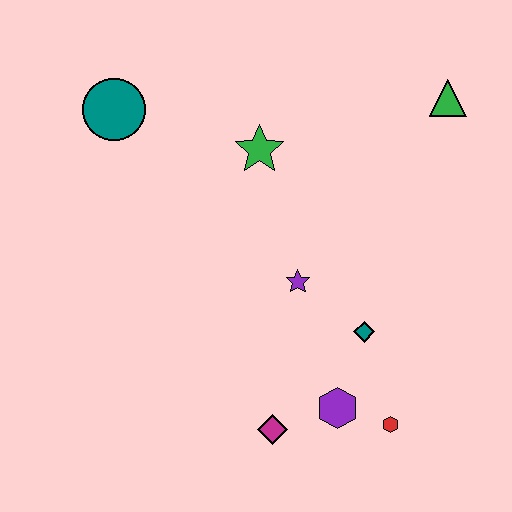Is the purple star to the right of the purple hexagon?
No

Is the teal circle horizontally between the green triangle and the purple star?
No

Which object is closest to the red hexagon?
The purple hexagon is closest to the red hexagon.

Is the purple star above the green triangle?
No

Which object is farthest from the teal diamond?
The teal circle is farthest from the teal diamond.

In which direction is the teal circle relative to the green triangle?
The teal circle is to the left of the green triangle.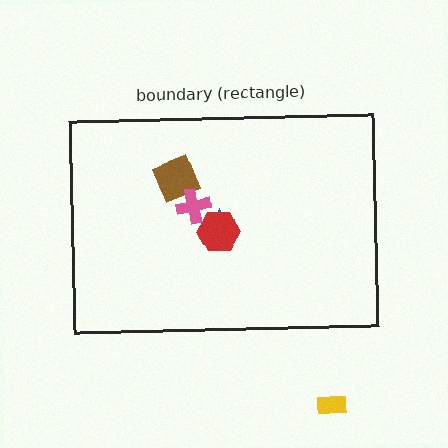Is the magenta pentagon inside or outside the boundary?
Inside.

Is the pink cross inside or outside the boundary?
Inside.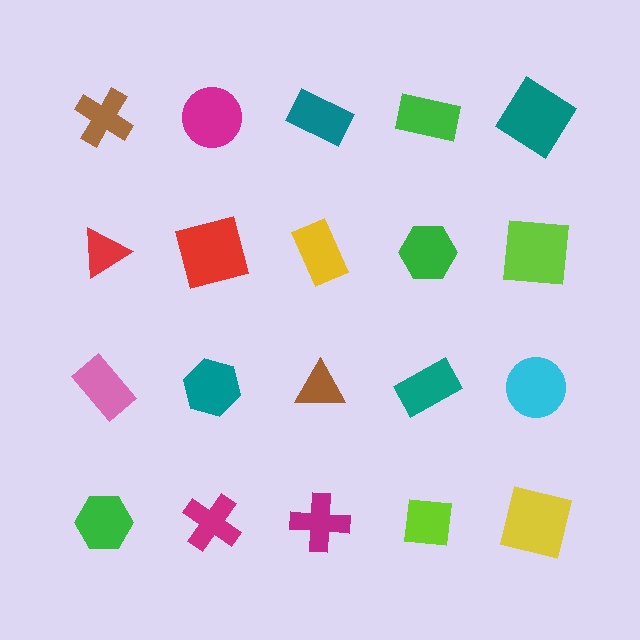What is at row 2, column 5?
A lime square.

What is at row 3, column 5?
A cyan circle.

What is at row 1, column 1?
A brown cross.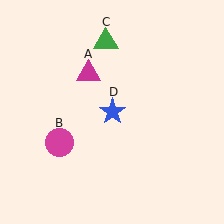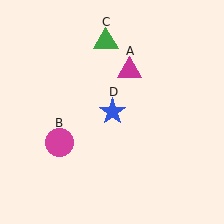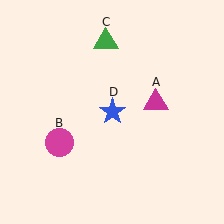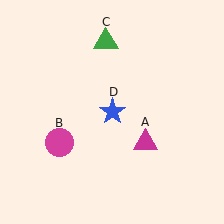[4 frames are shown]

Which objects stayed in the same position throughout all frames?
Magenta circle (object B) and green triangle (object C) and blue star (object D) remained stationary.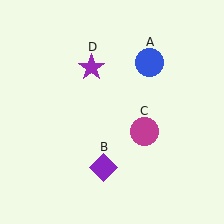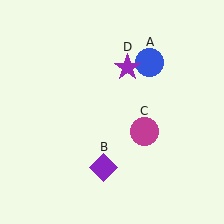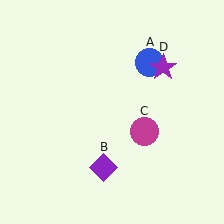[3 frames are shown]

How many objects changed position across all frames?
1 object changed position: purple star (object D).